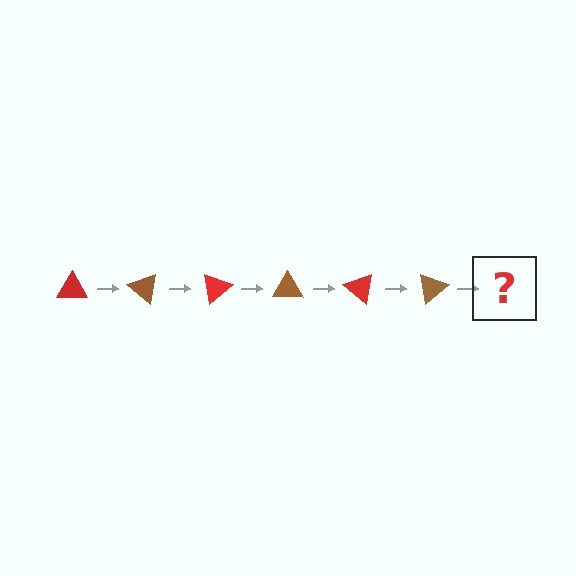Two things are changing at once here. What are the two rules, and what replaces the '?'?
The two rules are that it rotates 40 degrees each step and the color cycles through red and brown. The '?' should be a red triangle, rotated 240 degrees from the start.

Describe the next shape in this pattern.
It should be a red triangle, rotated 240 degrees from the start.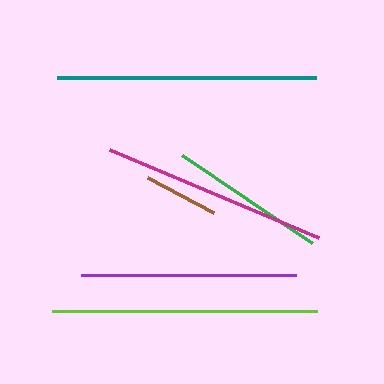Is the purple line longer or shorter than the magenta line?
The magenta line is longer than the purple line.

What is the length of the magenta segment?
The magenta segment is approximately 227 pixels long.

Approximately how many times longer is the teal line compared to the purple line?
The teal line is approximately 1.2 times the length of the purple line.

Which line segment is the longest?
The lime line is the longest at approximately 265 pixels.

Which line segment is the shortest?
The brown line is the shortest at approximately 75 pixels.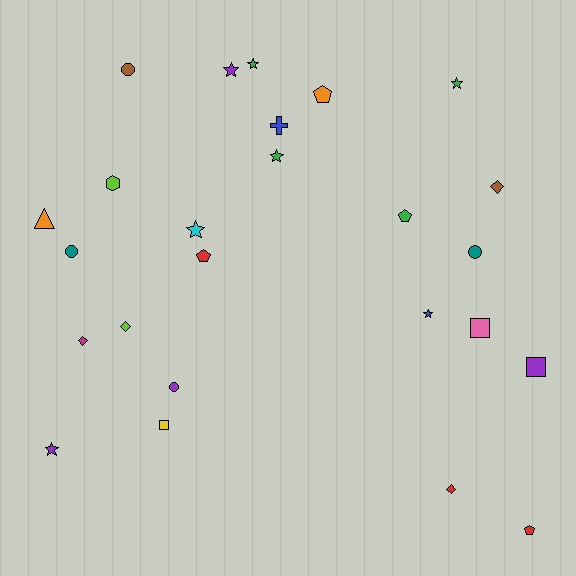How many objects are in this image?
There are 25 objects.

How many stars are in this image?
There are 7 stars.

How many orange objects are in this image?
There are 2 orange objects.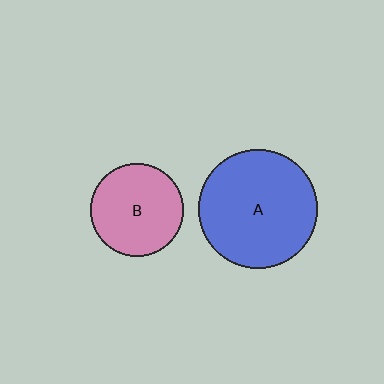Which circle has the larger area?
Circle A (blue).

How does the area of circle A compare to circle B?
Approximately 1.6 times.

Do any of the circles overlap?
No, none of the circles overlap.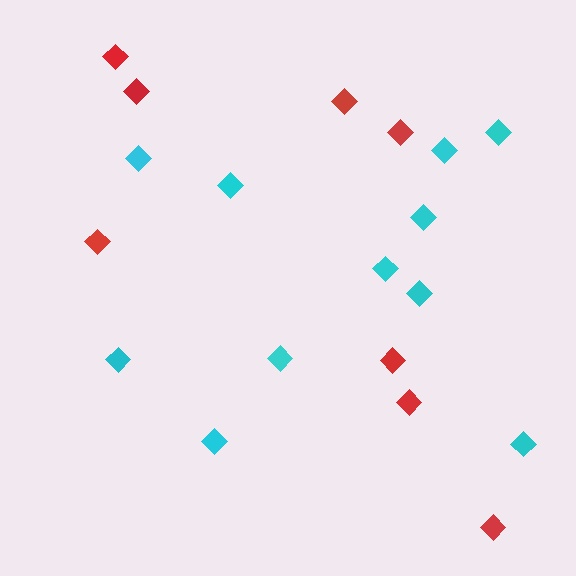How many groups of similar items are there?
There are 2 groups: one group of cyan diamonds (11) and one group of red diamonds (8).